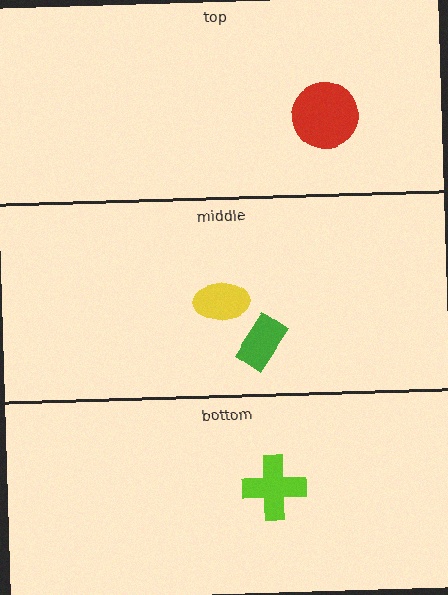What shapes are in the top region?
The red circle.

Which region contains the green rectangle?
The middle region.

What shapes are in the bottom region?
The lime cross.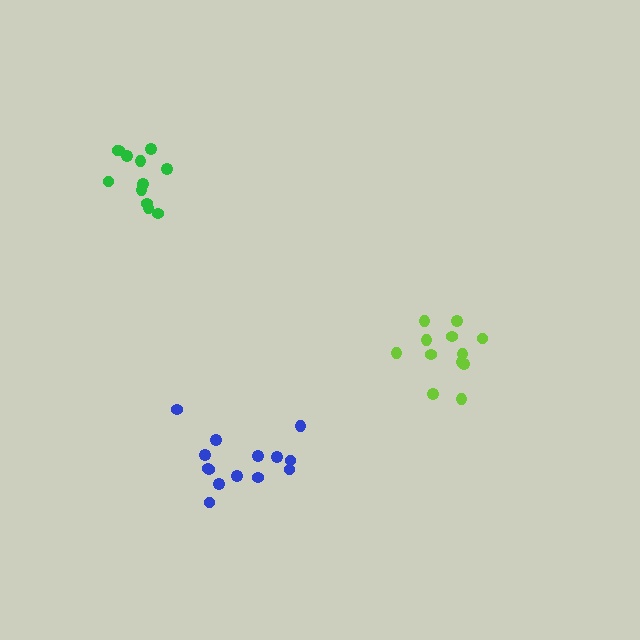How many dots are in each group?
Group 1: 12 dots, Group 2: 14 dots, Group 3: 12 dots (38 total).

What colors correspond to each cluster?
The clusters are colored: lime, blue, green.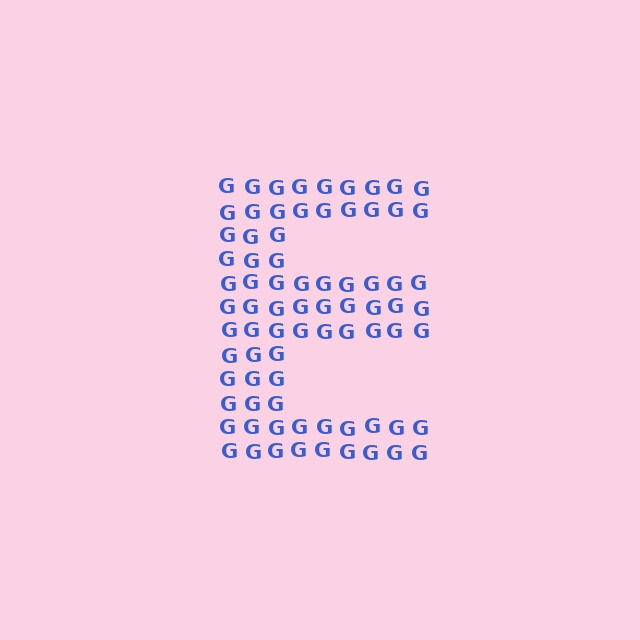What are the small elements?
The small elements are letter G's.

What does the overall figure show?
The overall figure shows the letter E.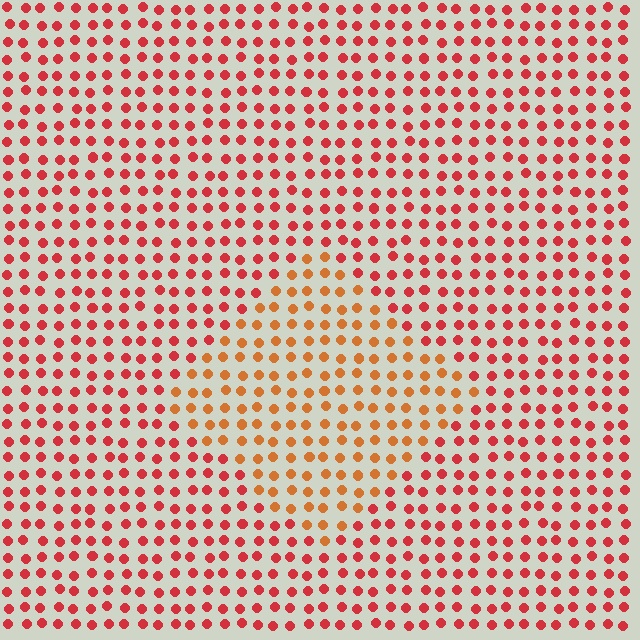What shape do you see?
I see a diamond.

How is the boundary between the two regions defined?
The boundary is defined purely by a slight shift in hue (about 30 degrees). Spacing, size, and orientation are identical on both sides.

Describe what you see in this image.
The image is filled with small red elements in a uniform arrangement. A diamond-shaped region is visible where the elements are tinted to a slightly different hue, forming a subtle color boundary.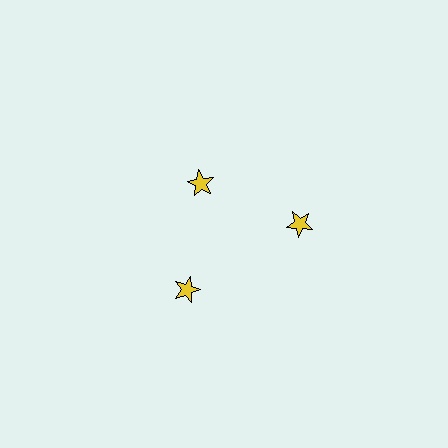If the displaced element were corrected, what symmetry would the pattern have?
It would have 3-fold rotational symmetry — the pattern would map onto itself every 120 degrees.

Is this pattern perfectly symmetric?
No. The 3 yellow stars are arranged in a ring, but one element near the 11 o'clock position is pulled inward toward the center, breaking the 3-fold rotational symmetry.